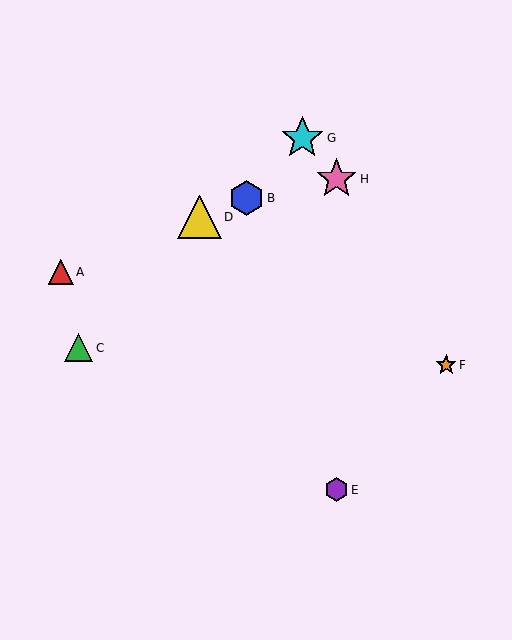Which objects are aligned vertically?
Objects E, H are aligned vertically.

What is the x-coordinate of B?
Object B is at x≈246.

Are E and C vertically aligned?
No, E is at x≈337 and C is at x≈78.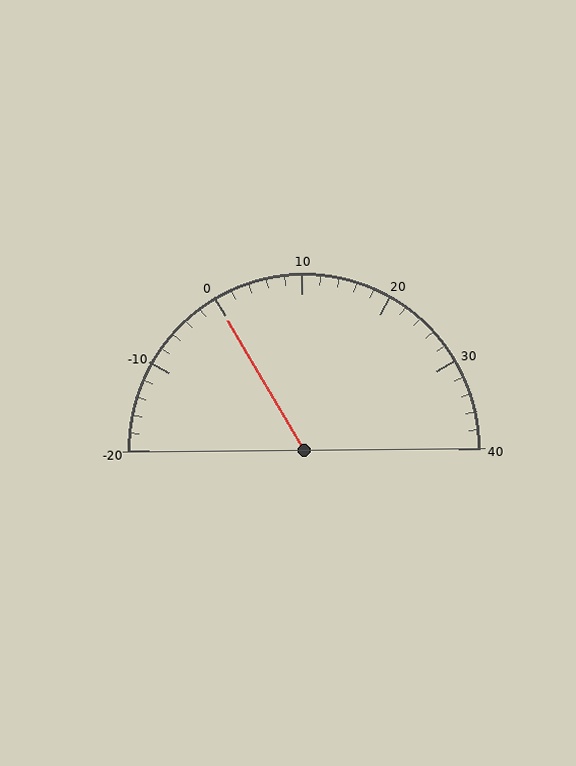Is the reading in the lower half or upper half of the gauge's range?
The reading is in the lower half of the range (-20 to 40).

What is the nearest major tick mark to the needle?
The nearest major tick mark is 0.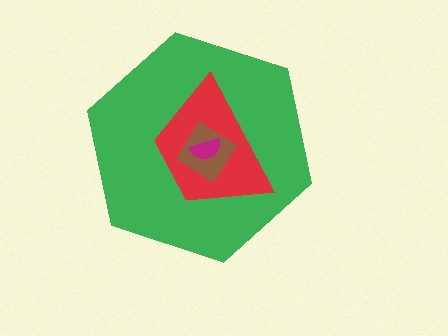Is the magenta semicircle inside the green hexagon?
Yes.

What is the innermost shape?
The magenta semicircle.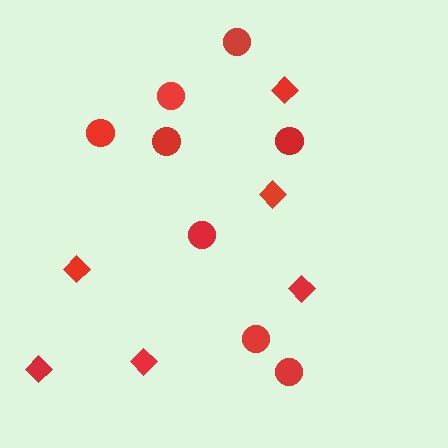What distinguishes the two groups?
There are 2 groups: one group of circles (8) and one group of diamonds (6).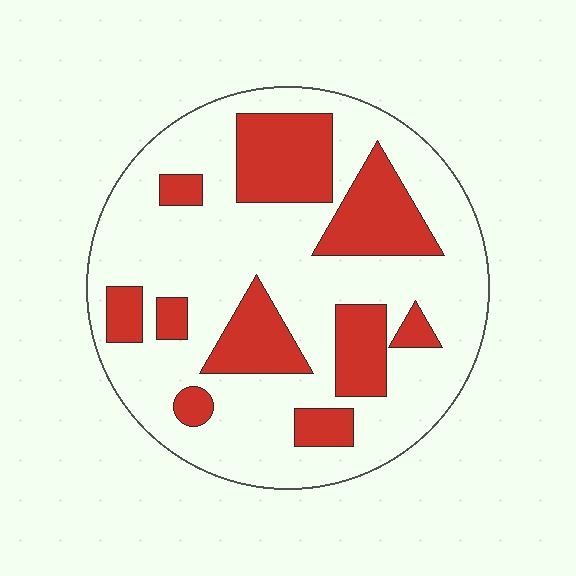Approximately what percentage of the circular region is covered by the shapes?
Approximately 30%.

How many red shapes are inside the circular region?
10.